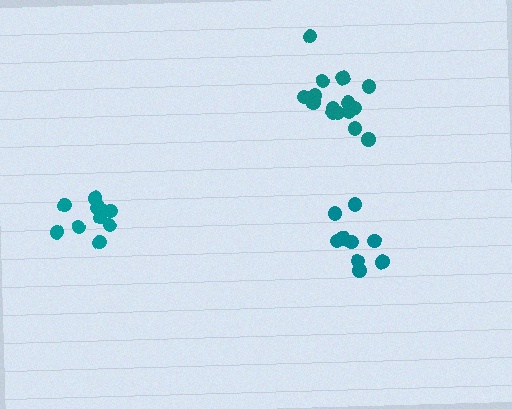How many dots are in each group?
Group 1: 9 dots, Group 2: 11 dots, Group 3: 15 dots (35 total).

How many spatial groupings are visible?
There are 3 spatial groupings.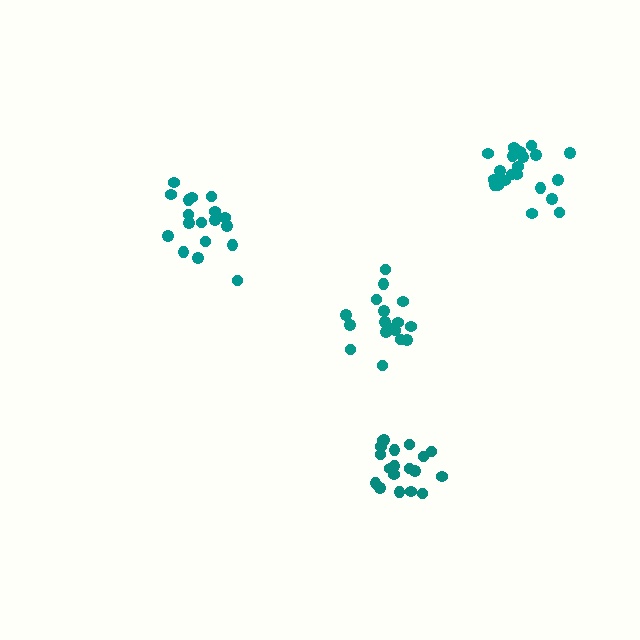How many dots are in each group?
Group 1: 17 dots, Group 2: 20 dots, Group 3: 18 dots, Group 4: 21 dots (76 total).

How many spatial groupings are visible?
There are 4 spatial groupings.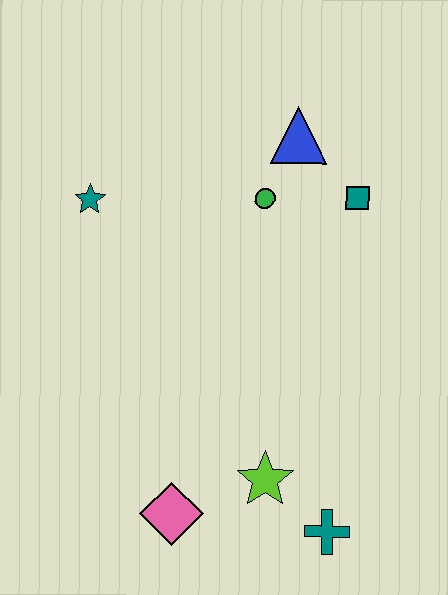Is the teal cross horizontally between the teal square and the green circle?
Yes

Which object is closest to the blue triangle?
The green circle is closest to the blue triangle.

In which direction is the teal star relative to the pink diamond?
The teal star is above the pink diamond.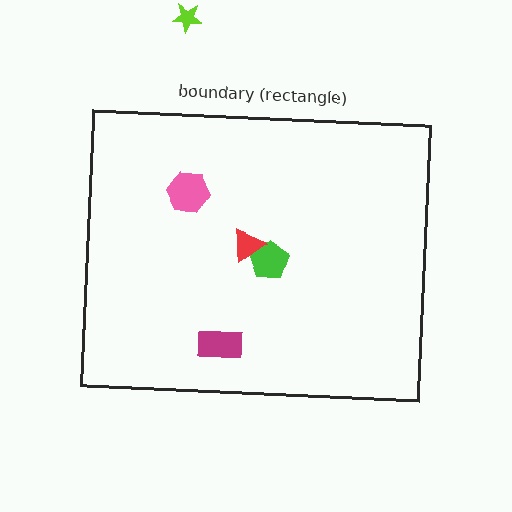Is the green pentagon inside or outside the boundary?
Inside.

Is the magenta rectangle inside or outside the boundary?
Inside.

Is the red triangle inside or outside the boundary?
Inside.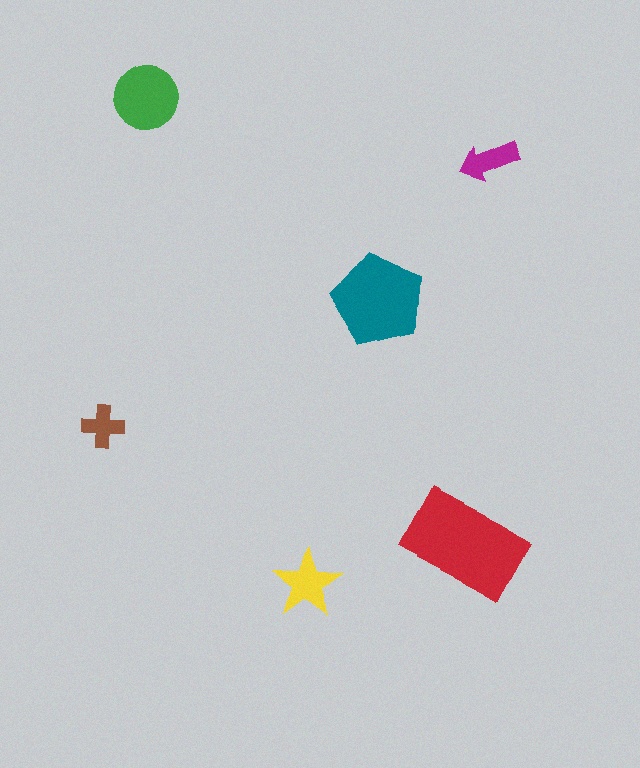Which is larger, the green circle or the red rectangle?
The red rectangle.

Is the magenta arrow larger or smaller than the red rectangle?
Smaller.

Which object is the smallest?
The brown cross.